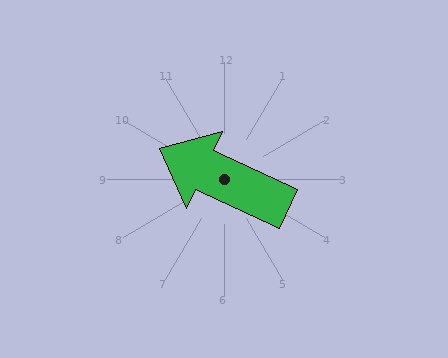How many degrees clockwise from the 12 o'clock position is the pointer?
Approximately 295 degrees.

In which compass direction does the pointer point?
Northwest.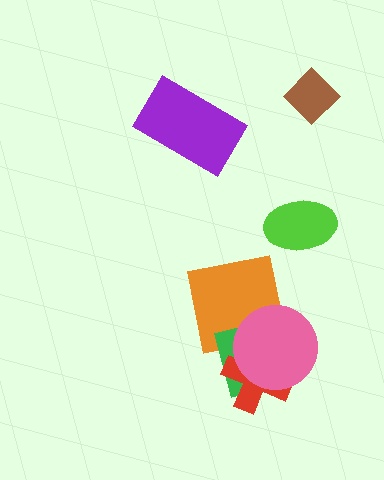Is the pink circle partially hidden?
No, no other shape covers it.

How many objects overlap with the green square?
3 objects overlap with the green square.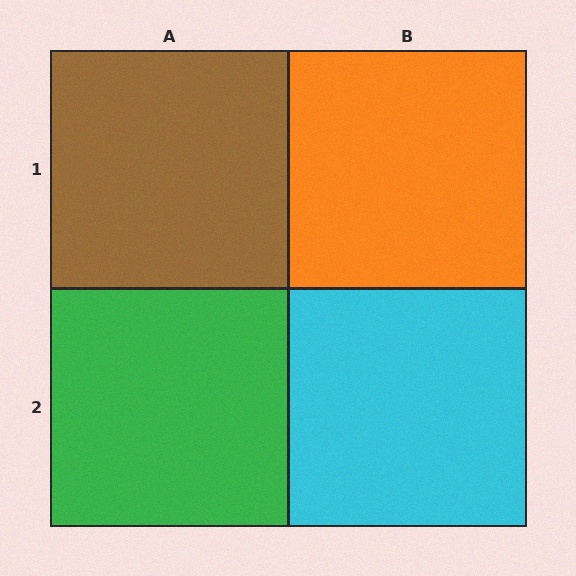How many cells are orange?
1 cell is orange.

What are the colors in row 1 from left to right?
Brown, orange.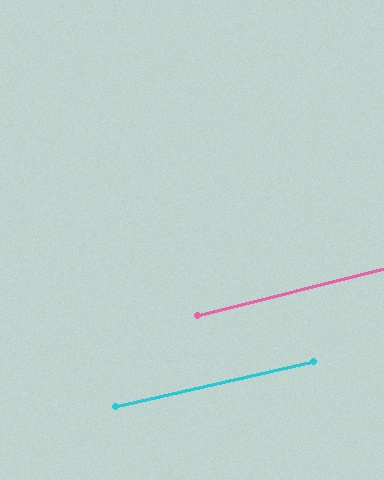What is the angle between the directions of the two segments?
Approximately 1 degree.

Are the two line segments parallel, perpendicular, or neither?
Parallel — their directions differ by only 1.3°.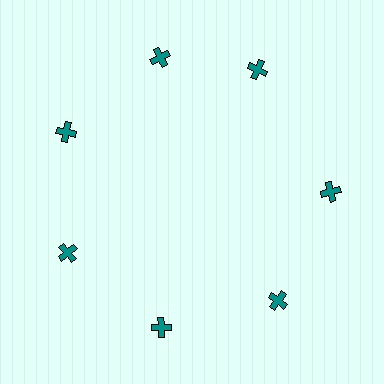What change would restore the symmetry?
The symmetry would be restored by rotating it back into even spacing with its neighbors so that all 7 crosses sit at equal angles and equal distance from the center.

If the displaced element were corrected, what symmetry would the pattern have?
It would have 7-fold rotational symmetry — the pattern would map onto itself every 51 degrees.